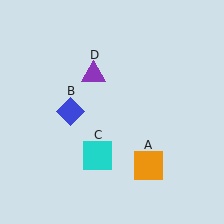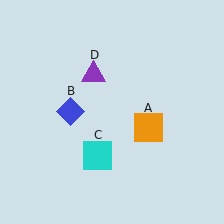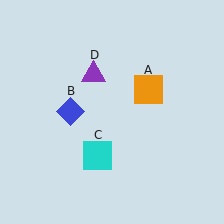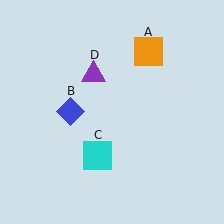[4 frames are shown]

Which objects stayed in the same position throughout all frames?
Blue diamond (object B) and cyan square (object C) and purple triangle (object D) remained stationary.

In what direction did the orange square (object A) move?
The orange square (object A) moved up.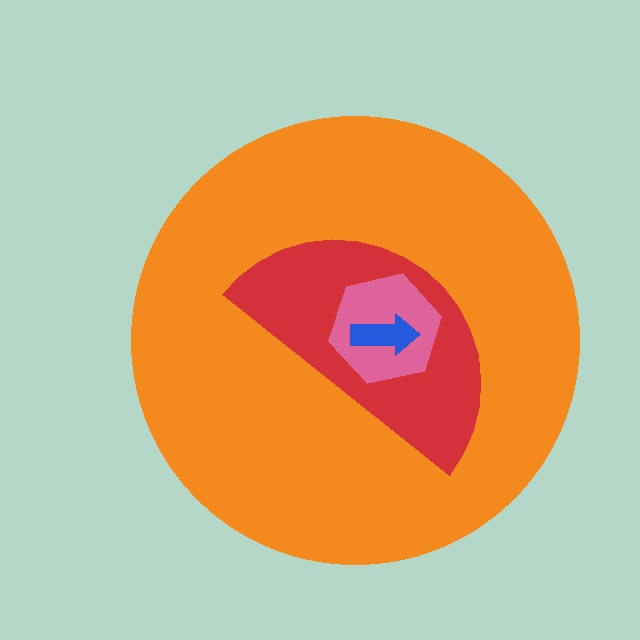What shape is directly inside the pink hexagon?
The blue arrow.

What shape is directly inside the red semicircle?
The pink hexagon.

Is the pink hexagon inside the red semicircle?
Yes.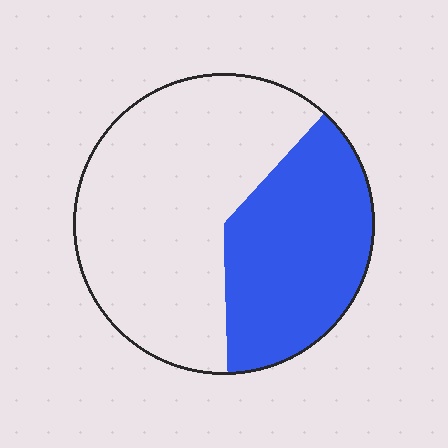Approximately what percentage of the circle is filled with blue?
Approximately 40%.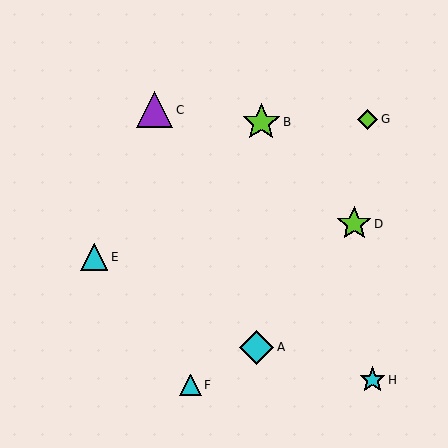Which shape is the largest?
The lime star (labeled B) is the largest.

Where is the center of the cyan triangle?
The center of the cyan triangle is at (190, 385).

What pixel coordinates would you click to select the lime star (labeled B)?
Click at (261, 122) to select the lime star B.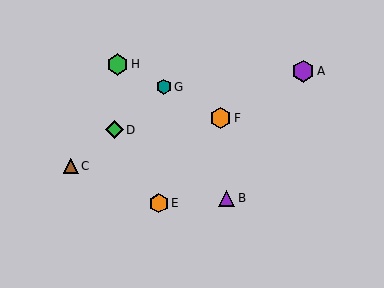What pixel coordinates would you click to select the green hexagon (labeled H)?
Click at (118, 64) to select the green hexagon H.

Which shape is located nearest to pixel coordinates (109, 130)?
The green diamond (labeled D) at (114, 130) is nearest to that location.